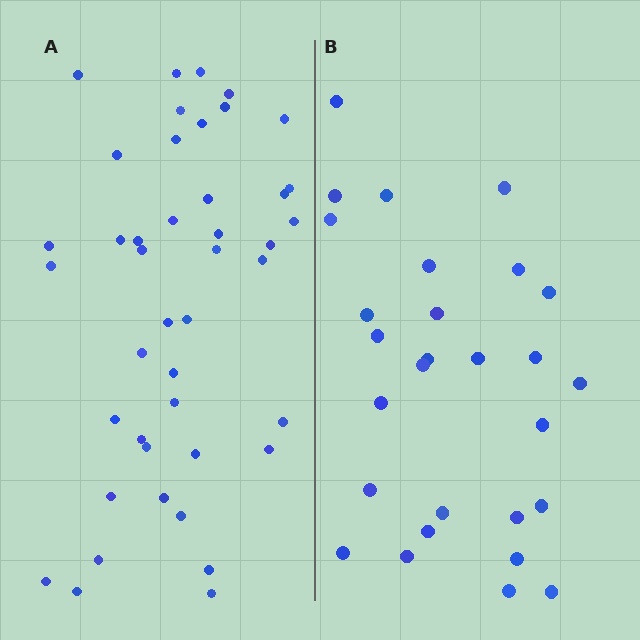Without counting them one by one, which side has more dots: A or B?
Region A (the left region) has more dots.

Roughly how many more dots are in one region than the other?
Region A has approximately 15 more dots than region B.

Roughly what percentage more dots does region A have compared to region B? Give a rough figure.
About 55% more.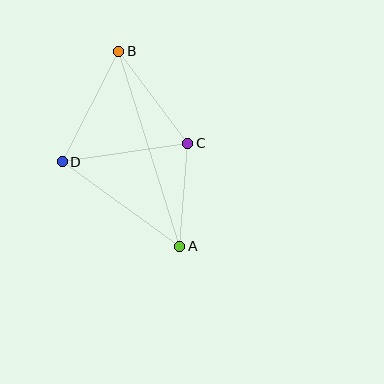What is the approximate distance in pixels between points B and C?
The distance between B and C is approximately 115 pixels.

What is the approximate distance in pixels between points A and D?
The distance between A and D is approximately 145 pixels.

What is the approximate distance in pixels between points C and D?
The distance between C and D is approximately 127 pixels.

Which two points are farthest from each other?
Points A and B are farthest from each other.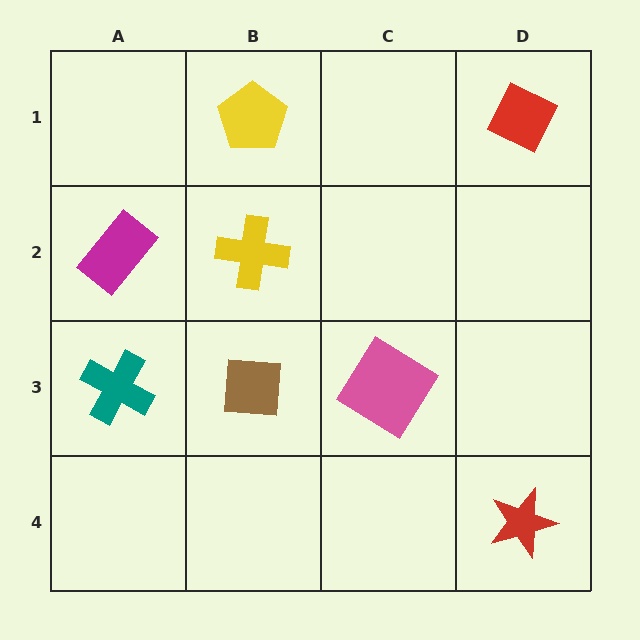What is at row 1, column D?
A red diamond.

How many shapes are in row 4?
1 shape.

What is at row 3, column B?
A brown square.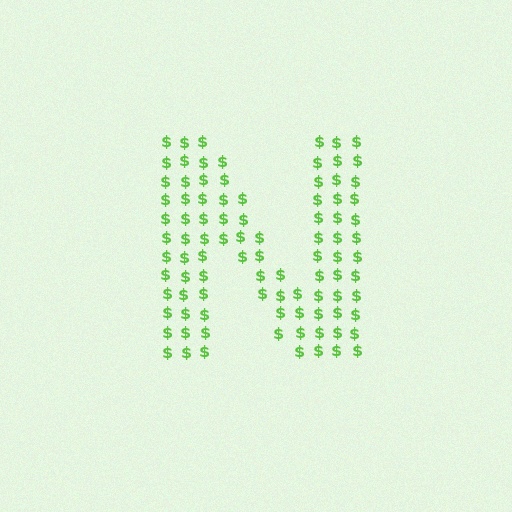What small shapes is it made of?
It is made of small dollar signs.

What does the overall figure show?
The overall figure shows the letter N.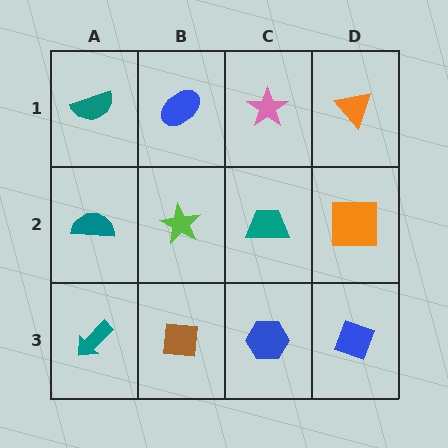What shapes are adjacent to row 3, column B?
A lime star (row 2, column B), a teal arrow (row 3, column A), a blue hexagon (row 3, column C).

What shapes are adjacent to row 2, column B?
A blue ellipse (row 1, column B), a brown square (row 3, column B), a teal semicircle (row 2, column A), a teal trapezoid (row 2, column C).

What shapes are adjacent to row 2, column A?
A teal semicircle (row 1, column A), a teal arrow (row 3, column A), a lime star (row 2, column B).